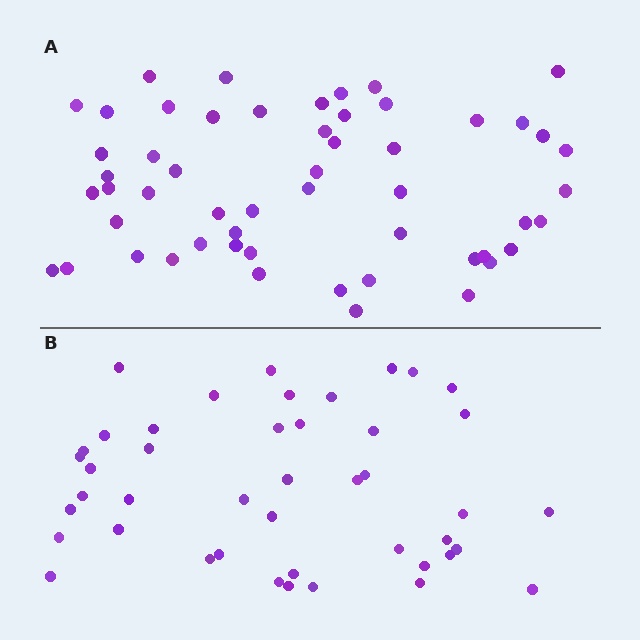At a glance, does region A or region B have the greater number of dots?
Region A (the top region) has more dots.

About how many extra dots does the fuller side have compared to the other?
Region A has roughly 10 or so more dots than region B.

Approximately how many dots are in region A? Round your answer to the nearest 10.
About 50 dots. (The exact count is 54, which rounds to 50.)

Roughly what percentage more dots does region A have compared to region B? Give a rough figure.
About 25% more.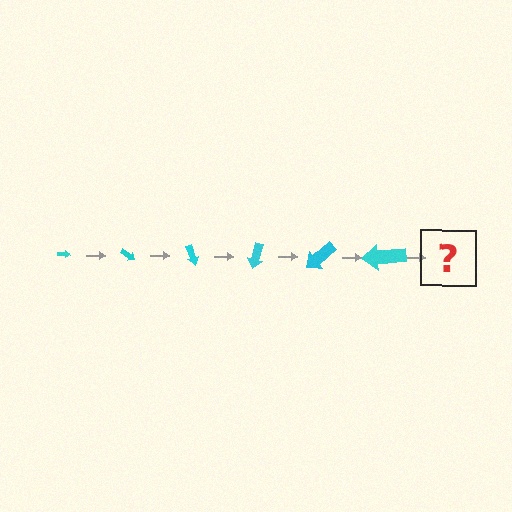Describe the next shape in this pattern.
It should be an arrow, larger than the previous one and rotated 210 degrees from the start.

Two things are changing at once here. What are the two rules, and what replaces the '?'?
The two rules are that the arrow grows larger each step and it rotates 35 degrees each step. The '?' should be an arrow, larger than the previous one and rotated 210 degrees from the start.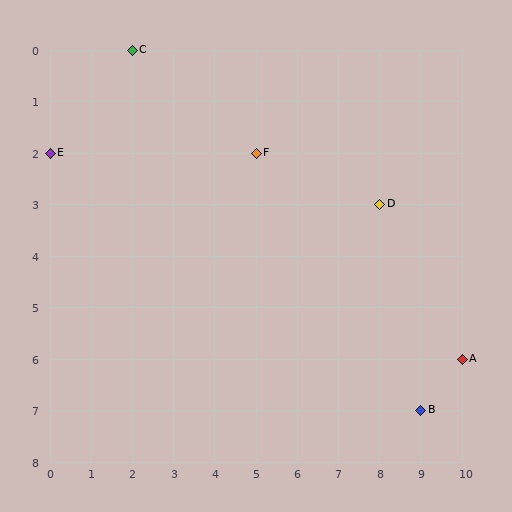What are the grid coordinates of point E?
Point E is at grid coordinates (0, 2).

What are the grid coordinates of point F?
Point F is at grid coordinates (5, 2).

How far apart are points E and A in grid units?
Points E and A are 10 columns and 4 rows apart (about 10.8 grid units diagonally).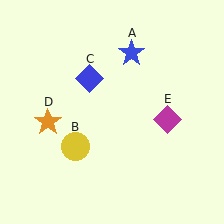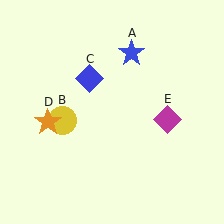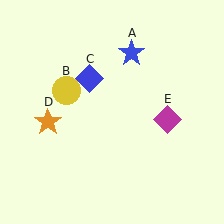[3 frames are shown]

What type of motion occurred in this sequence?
The yellow circle (object B) rotated clockwise around the center of the scene.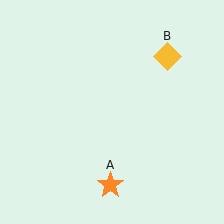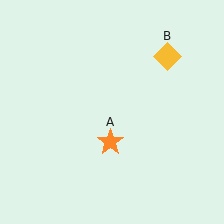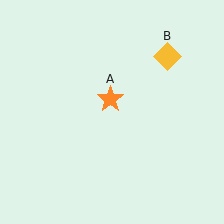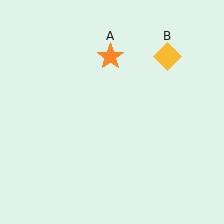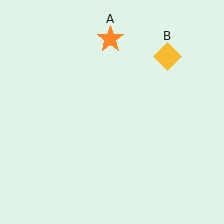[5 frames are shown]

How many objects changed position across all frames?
1 object changed position: orange star (object A).